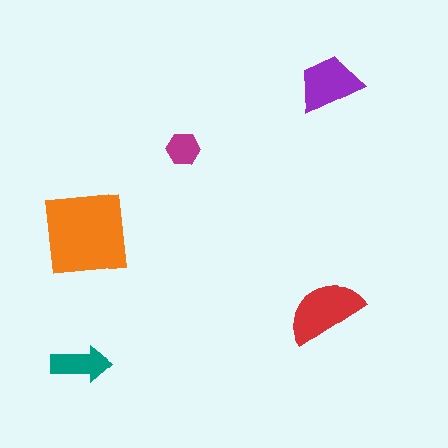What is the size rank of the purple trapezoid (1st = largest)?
3rd.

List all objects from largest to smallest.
The orange square, the red semicircle, the purple trapezoid, the teal arrow, the magenta hexagon.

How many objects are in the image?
There are 5 objects in the image.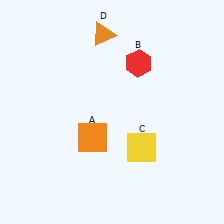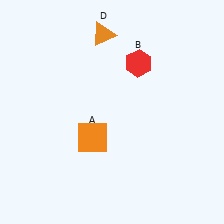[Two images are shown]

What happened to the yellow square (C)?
The yellow square (C) was removed in Image 2. It was in the bottom-right area of Image 1.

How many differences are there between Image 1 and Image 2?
There is 1 difference between the two images.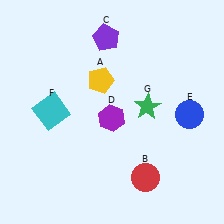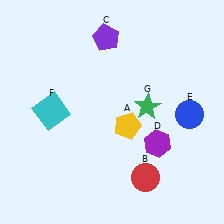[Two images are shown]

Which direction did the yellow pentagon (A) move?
The yellow pentagon (A) moved down.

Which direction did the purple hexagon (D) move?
The purple hexagon (D) moved right.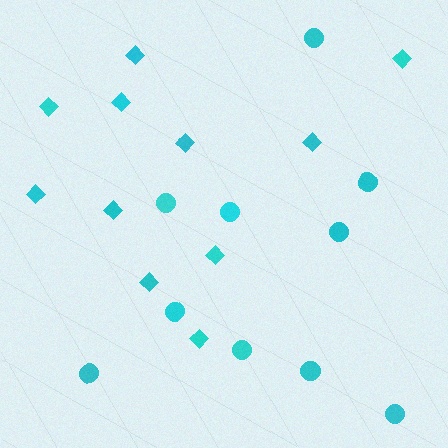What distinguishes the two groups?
There are 2 groups: one group of circles (10) and one group of diamonds (11).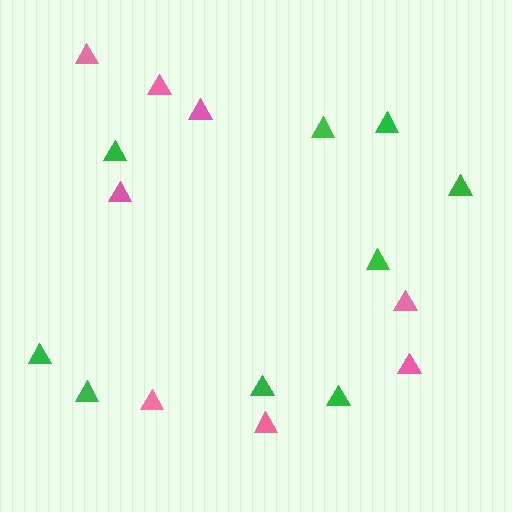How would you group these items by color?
There are 2 groups: one group of pink triangles (8) and one group of green triangles (9).